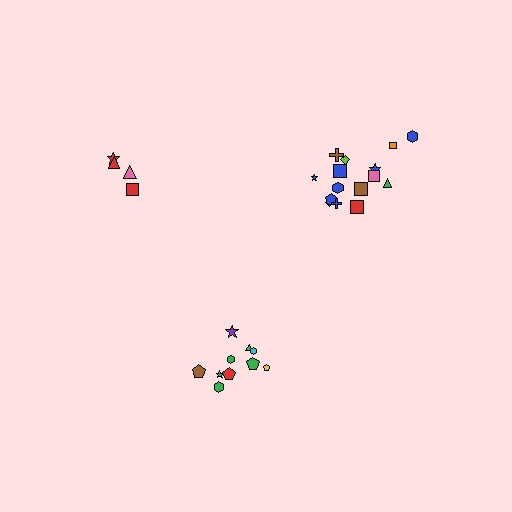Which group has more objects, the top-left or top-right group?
The top-right group.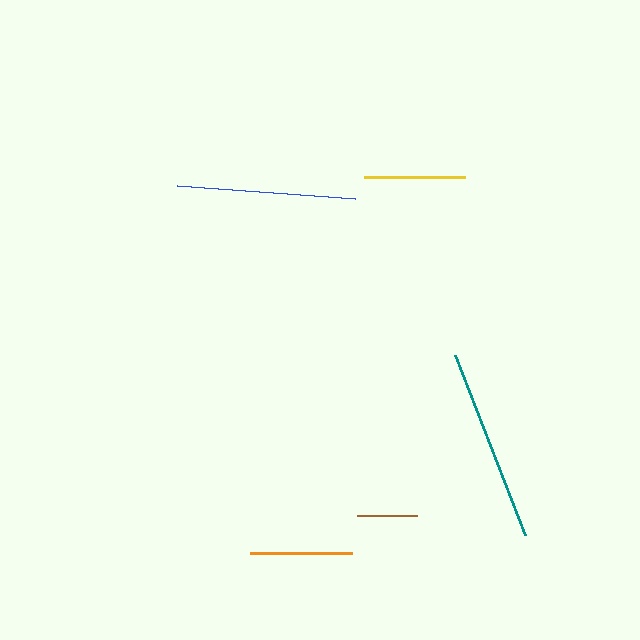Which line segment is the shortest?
The brown line is the shortest at approximately 61 pixels.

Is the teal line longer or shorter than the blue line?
The teal line is longer than the blue line.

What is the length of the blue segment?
The blue segment is approximately 179 pixels long.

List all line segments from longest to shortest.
From longest to shortest: teal, blue, orange, yellow, brown.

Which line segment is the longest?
The teal line is the longest at approximately 192 pixels.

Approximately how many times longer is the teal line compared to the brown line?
The teal line is approximately 3.2 times the length of the brown line.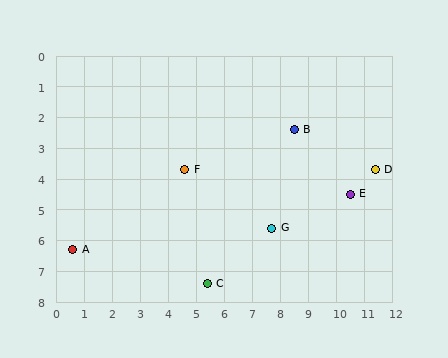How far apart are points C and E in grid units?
Points C and E are about 5.9 grid units apart.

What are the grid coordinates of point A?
Point A is at approximately (0.6, 6.3).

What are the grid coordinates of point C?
Point C is at approximately (5.4, 7.4).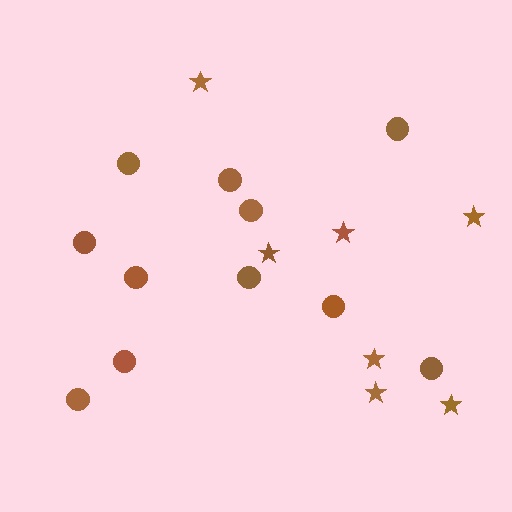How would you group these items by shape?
There are 2 groups: one group of circles (11) and one group of stars (7).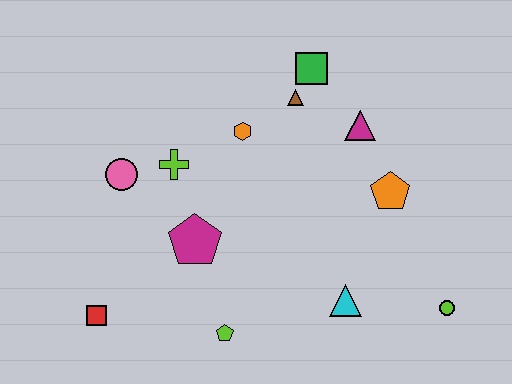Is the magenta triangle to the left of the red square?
No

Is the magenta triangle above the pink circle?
Yes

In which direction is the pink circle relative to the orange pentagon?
The pink circle is to the left of the orange pentagon.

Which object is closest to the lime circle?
The cyan triangle is closest to the lime circle.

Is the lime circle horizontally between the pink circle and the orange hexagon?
No